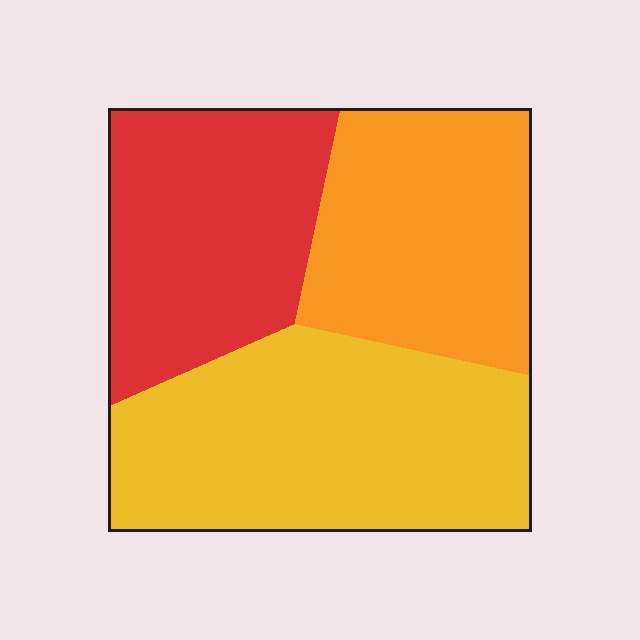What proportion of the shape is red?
Red covers 29% of the shape.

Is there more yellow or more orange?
Yellow.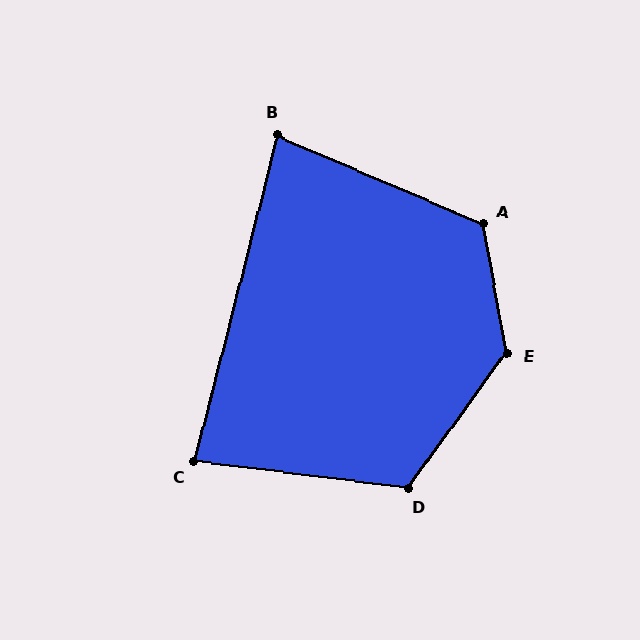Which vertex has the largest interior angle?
E, at approximately 134 degrees.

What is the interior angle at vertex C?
Approximately 83 degrees (acute).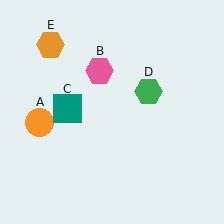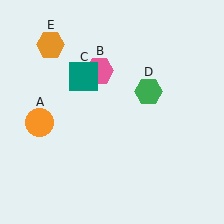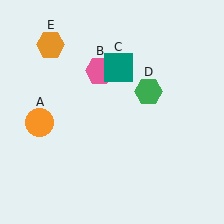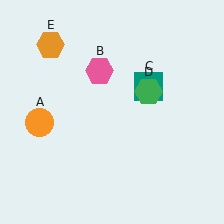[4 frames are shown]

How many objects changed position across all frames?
1 object changed position: teal square (object C).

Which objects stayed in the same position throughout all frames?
Orange circle (object A) and pink hexagon (object B) and green hexagon (object D) and orange hexagon (object E) remained stationary.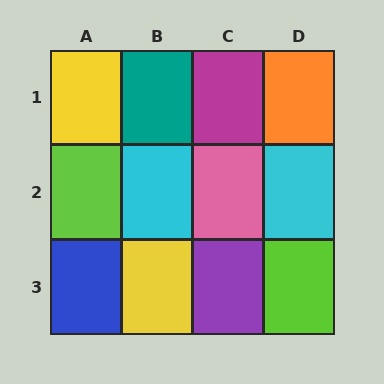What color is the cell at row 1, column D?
Orange.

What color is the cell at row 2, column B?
Cyan.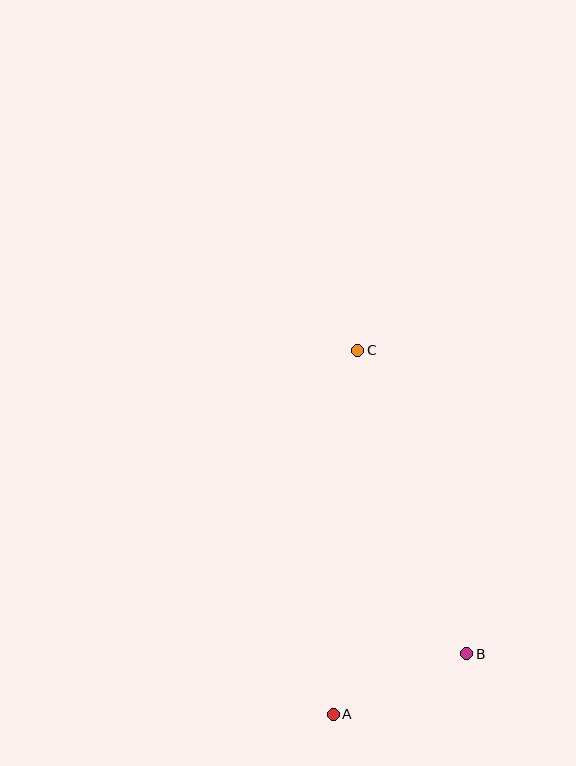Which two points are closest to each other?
Points A and B are closest to each other.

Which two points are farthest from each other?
Points A and C are farthest from each other.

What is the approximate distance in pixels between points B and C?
The distance between B and C is approximately 322 pixels.